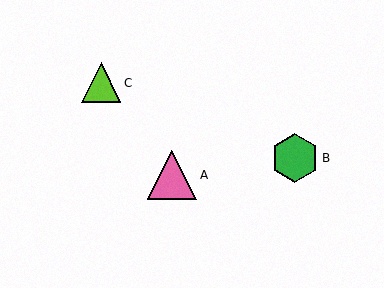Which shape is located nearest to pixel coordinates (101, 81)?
The lime triangle (labeled C) at (101, 83) is nearest to that location.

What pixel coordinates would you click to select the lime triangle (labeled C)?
Click at (101, 83) to select the lime triangle C.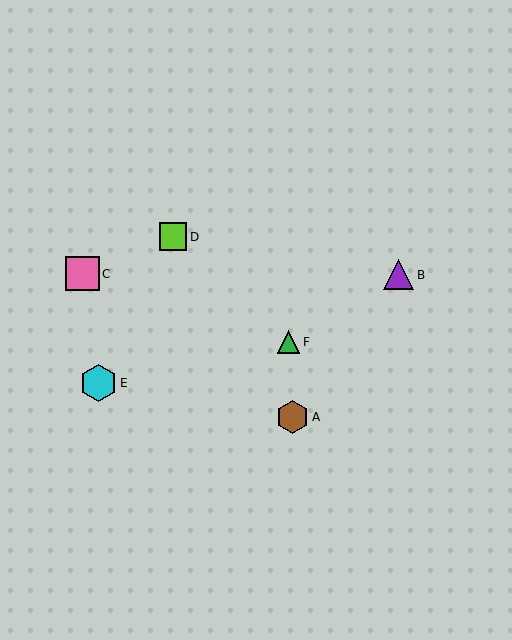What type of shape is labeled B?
Shape B is a purple triangle.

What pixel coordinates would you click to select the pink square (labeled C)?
Click at (82, 274) to select the pink square C.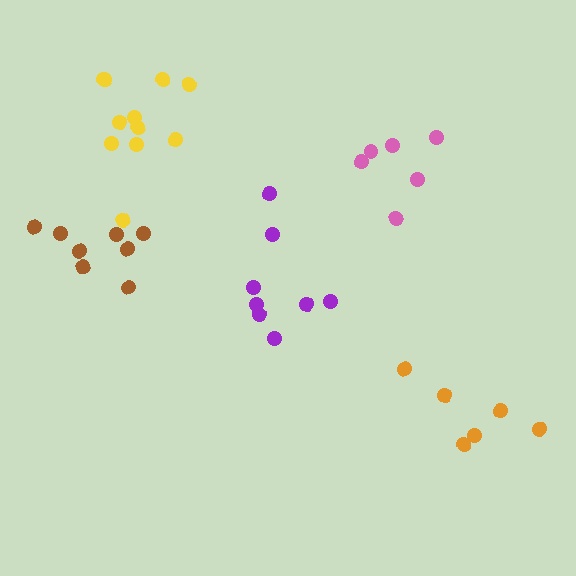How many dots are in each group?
Group 1: 8 dots, Group 2: 6 dots, Group 3: 8 dots, Group 4: 11 dots, Group 5: 6 dots (39 total).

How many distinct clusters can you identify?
There are 5 distinct clusters.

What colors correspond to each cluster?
The clusters are colored: purple, orange, brown, yellow, pink.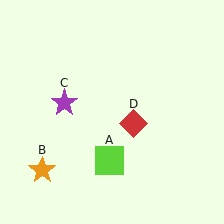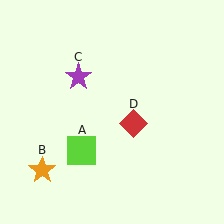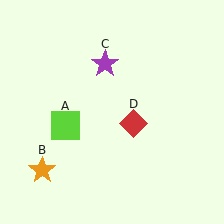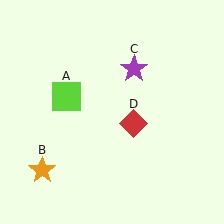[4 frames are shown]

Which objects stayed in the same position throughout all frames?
Orange star (object B) and red diamond (object D) remained stationary.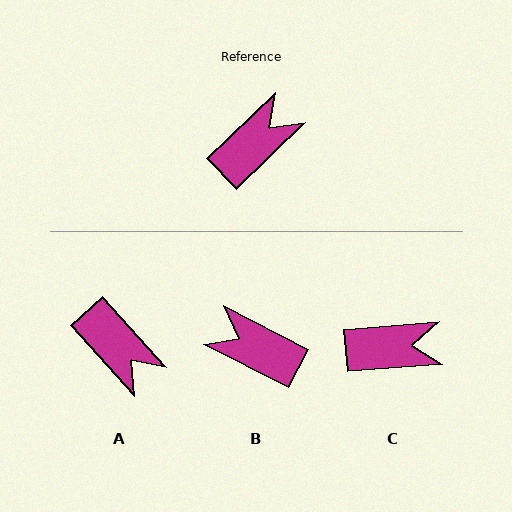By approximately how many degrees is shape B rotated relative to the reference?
Approximately 109 degrees counter-clockwise.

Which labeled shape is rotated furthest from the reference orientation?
B, about 109 degrees away.